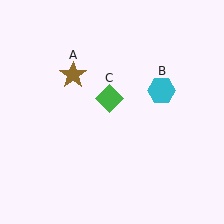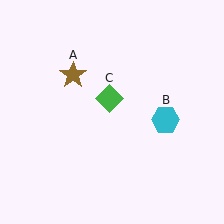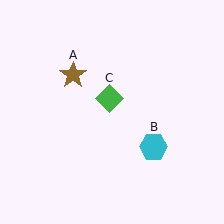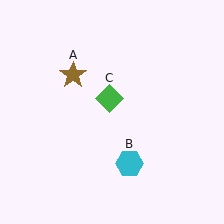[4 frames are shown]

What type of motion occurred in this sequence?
The cyan hexagon (object B) rotated clockwise around the center of the scene.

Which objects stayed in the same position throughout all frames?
Brown star (object A) and green diamond (object C) remained stationary.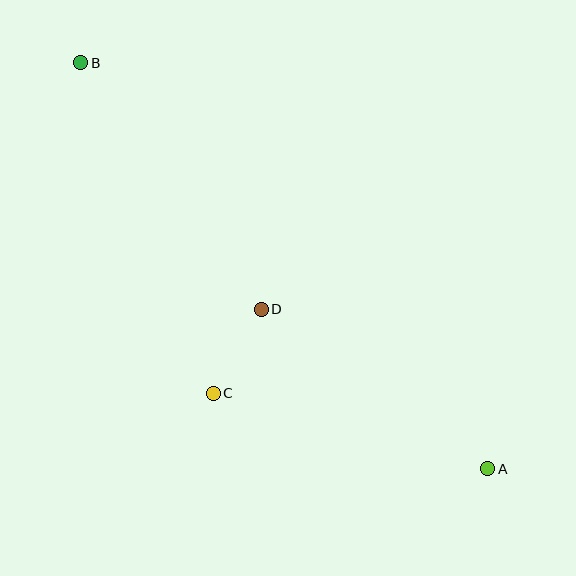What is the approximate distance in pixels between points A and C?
The distance between A and C is approximately 285 pixels.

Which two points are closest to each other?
Points C and D are closest to each other.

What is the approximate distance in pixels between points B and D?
The distance between B and D is approximately 306 pixels.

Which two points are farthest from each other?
Points A and B are farthest from each other.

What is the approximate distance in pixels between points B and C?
The distance between B and C is approximately 356 pixels.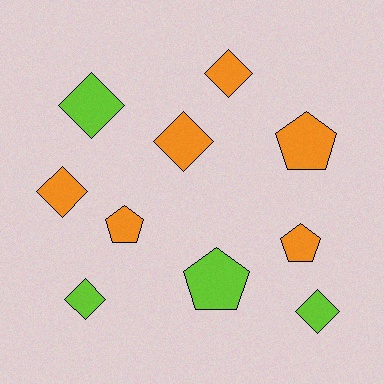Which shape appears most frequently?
Diamond, with 6 objects.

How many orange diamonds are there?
There are 3 orange diamonds.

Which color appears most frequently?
Orange, with 6 objects.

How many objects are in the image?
There are 10 objects.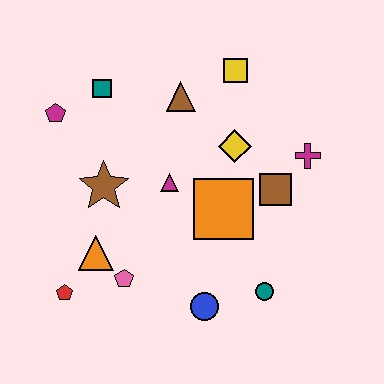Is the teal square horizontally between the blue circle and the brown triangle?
No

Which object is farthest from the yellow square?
The red pentagon is farthest from the yellow square.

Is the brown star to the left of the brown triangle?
Yes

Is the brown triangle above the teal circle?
Yes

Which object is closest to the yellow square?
The brown triangle is closest to the yellow square.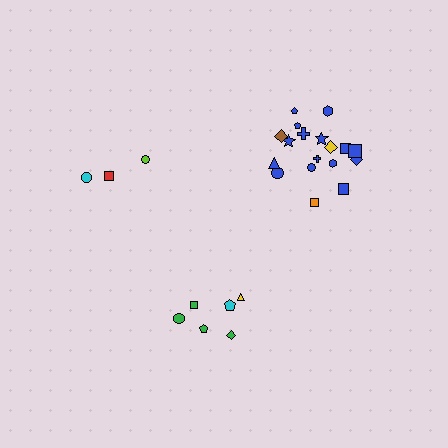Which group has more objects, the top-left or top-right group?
The top-right group.